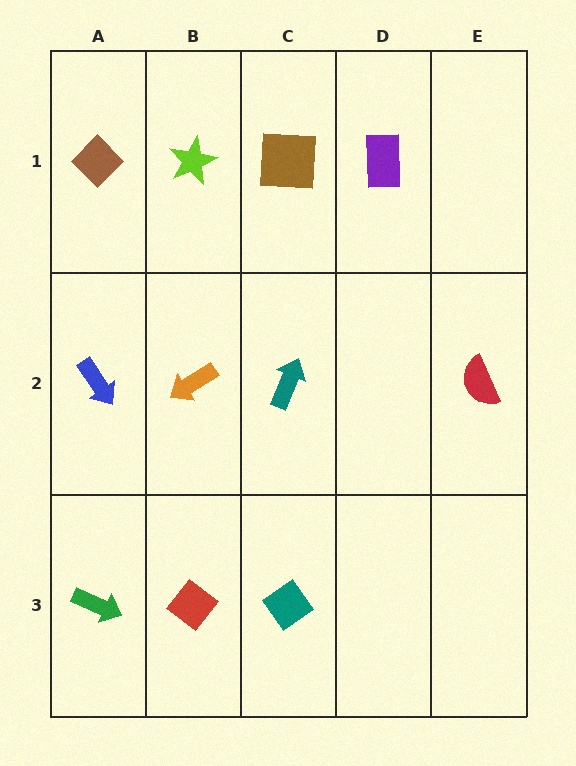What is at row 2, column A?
A blue arrow.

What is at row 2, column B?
An orange arrow.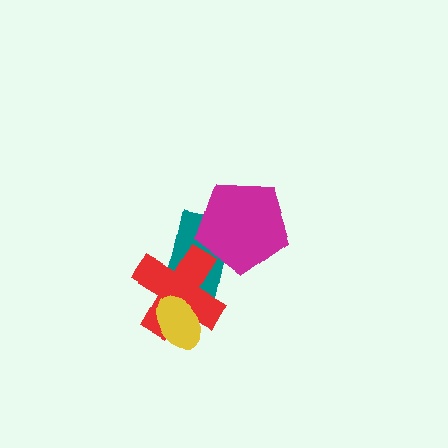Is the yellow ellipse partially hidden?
No, no other shape covers it.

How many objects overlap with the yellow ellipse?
1 object overlaps with the yellow ellipse.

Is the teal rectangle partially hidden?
Yes, it is partially covered by another shape.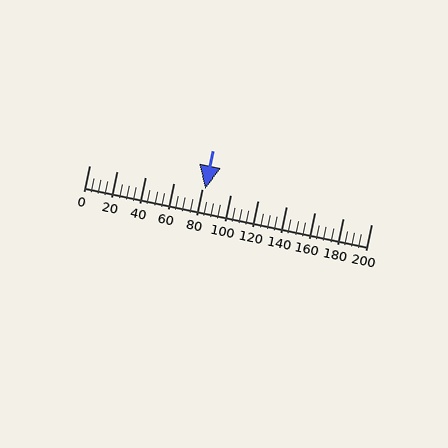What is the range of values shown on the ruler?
The ruler shows values from 0 to 200.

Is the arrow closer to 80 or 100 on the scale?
The arrow is closer to 80.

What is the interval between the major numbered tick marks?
The major tick marks are spaced 20 units apart.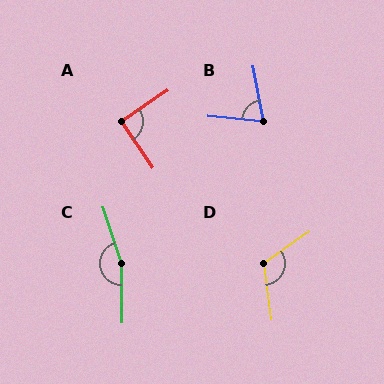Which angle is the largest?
C, at approximately 162 degrees.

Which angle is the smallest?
B, at approximately 74 degrees.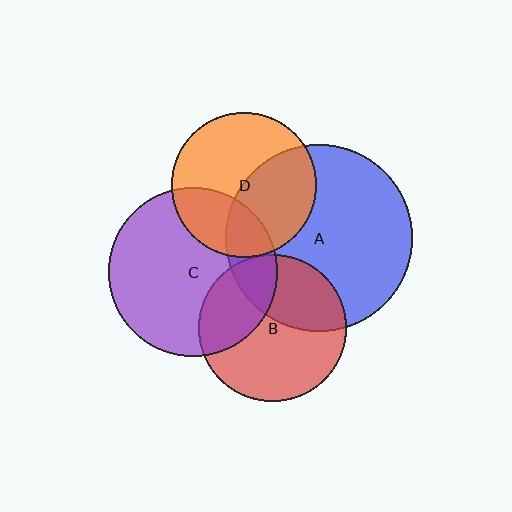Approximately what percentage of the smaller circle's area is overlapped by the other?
Approximately 40%.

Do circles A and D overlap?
Yes.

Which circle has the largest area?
Circle A (blue).